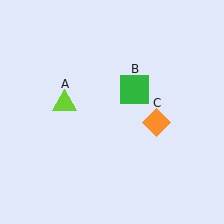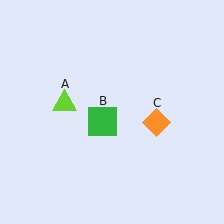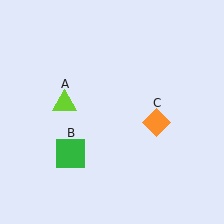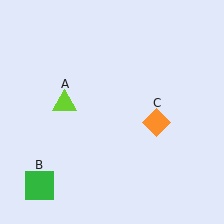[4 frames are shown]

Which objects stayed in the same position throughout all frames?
Lime triangle (object A) and orange diamond (object C) remained stationary.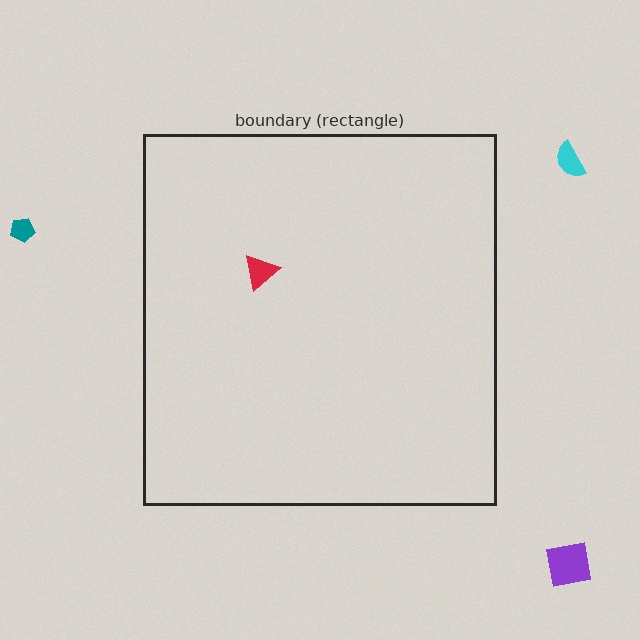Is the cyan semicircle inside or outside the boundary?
Outside.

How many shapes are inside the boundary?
1 inside, 3 outside.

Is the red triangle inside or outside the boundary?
Inside.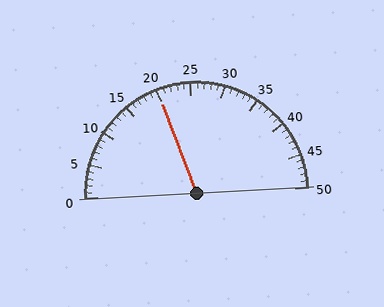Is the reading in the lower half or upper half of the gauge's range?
The reading is in the lower half of the range (0 to 50).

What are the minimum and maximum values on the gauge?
The gauge ranges from 0 to 50.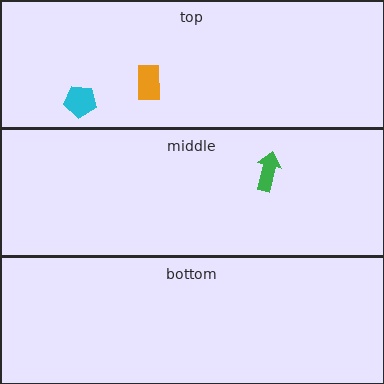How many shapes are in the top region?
2.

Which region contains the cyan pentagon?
The top region.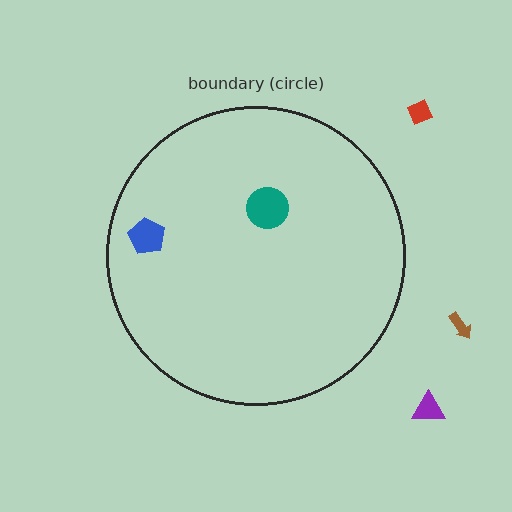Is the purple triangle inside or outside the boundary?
Outside.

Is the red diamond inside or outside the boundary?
Outside.